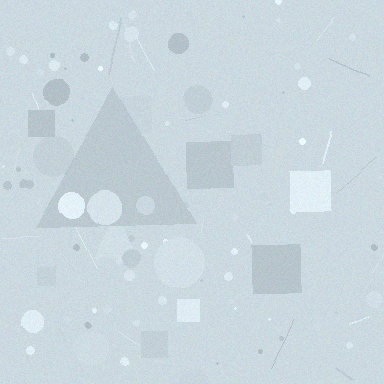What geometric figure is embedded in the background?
A triangle is embedded in the background.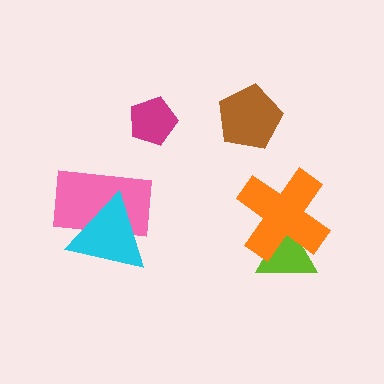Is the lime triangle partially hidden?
Yes, it is partially covered by another shape.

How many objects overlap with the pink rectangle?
1 object overlaps with the pink rectangle.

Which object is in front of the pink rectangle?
The cyan triangle is in front of the pink rectangle.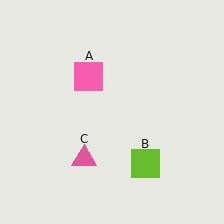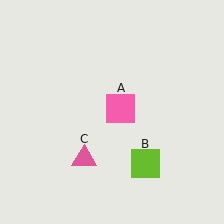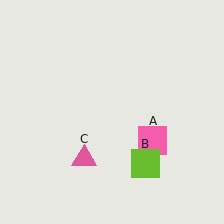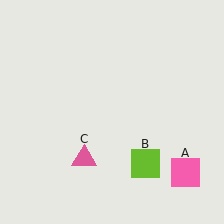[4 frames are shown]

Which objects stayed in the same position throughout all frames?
Lime square (object B) and pink triangle (object C) remained stationary.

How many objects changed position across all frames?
1 object changed position: pink square (object A).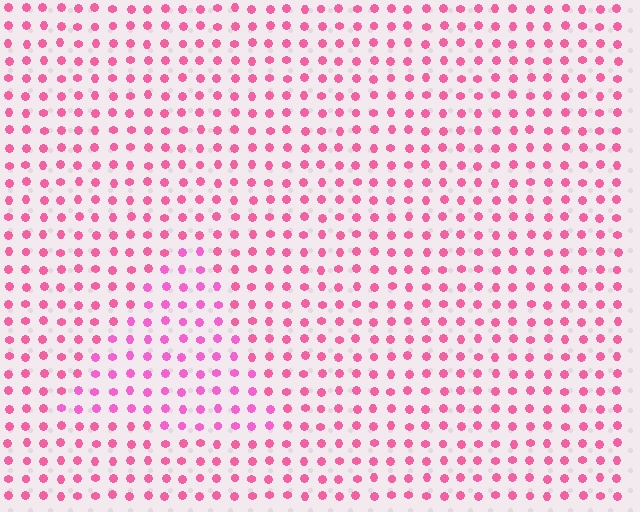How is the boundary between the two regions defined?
The boundary is defined purely by a slight shift in hue (about 19 degrees). Spacing, size, and orientation are identical on both sides.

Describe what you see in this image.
The image is filled with small pink elements in a uniform arrangement. A triangle-shaped region is visible where the elements are tinted to a slightly different hue, forming a subtle color boundary.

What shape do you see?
I see a triangle.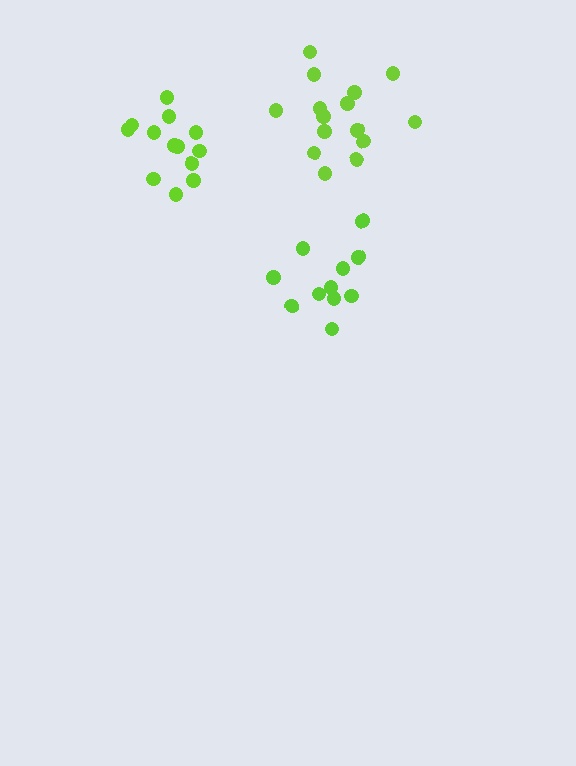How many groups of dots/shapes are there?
There are 3 groups.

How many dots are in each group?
Group 1: 13 dots, Group 2: 11 dots, Group 3: 15 dots (39 total).